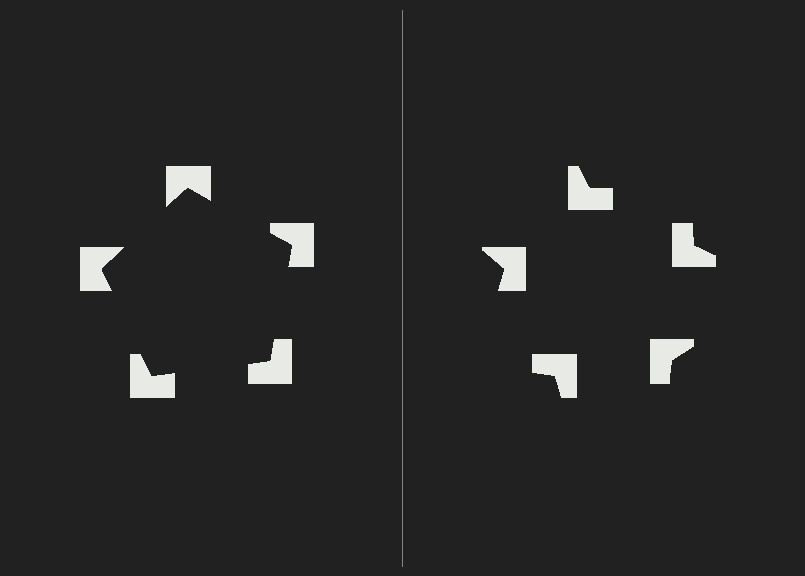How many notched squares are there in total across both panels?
10 — 5 on each side.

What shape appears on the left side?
An illusory pentagon.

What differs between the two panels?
The notched squares are positioned identically on both sides; only the wedge orientations differ. On the left they align to a pentagon; on the right they are misaligned.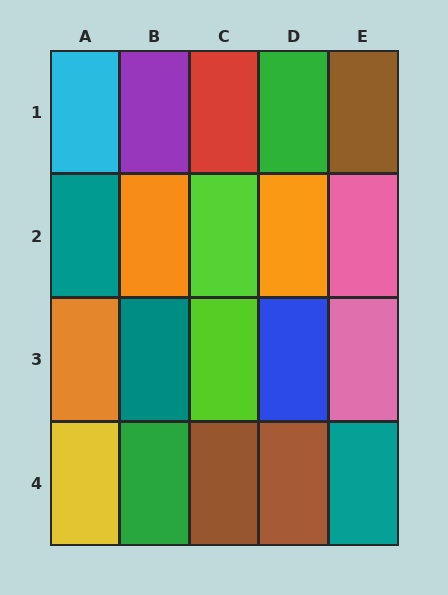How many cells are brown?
3 cells are brown.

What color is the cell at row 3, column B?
Teal.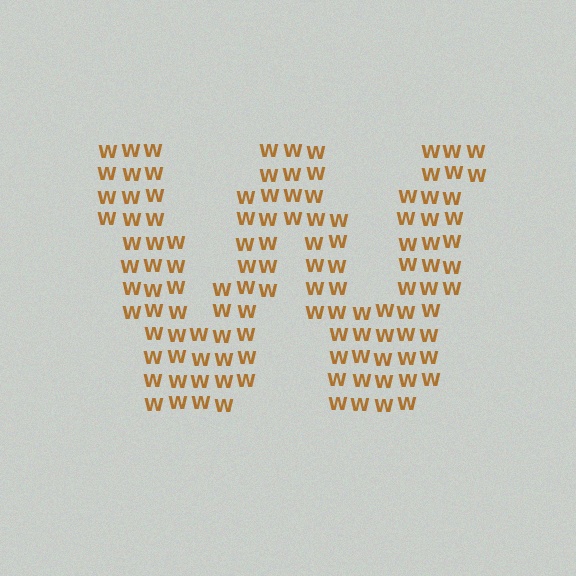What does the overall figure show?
The overall figure shows the letter W.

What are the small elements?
The small elements are letter W's.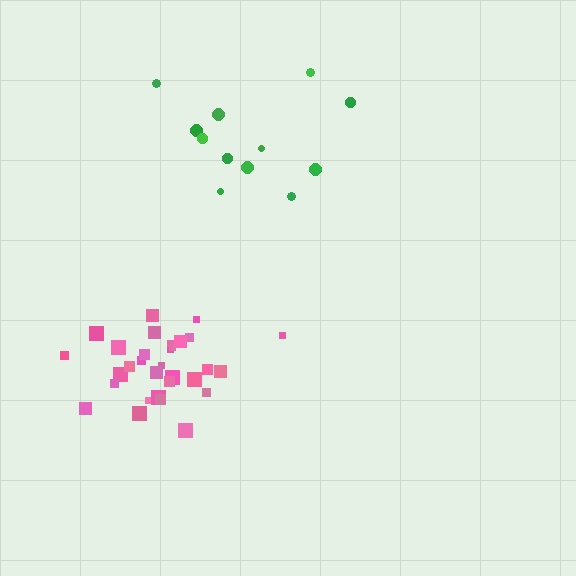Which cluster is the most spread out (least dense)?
Green.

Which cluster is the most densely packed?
Pink.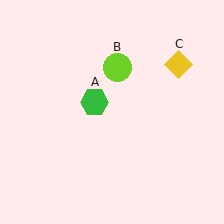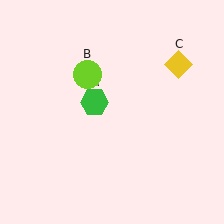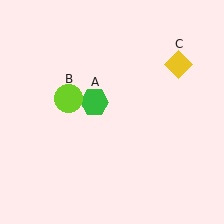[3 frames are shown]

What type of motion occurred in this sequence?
The lime circle (object B) rotated counterclockwise around the center of the scene.